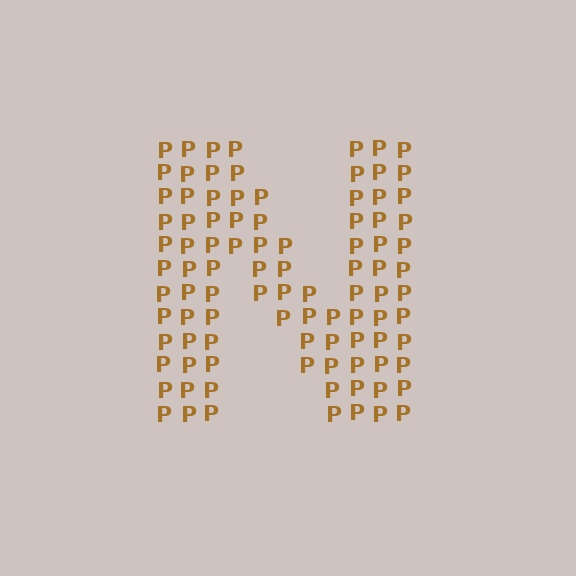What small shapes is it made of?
It is made of small letter P's.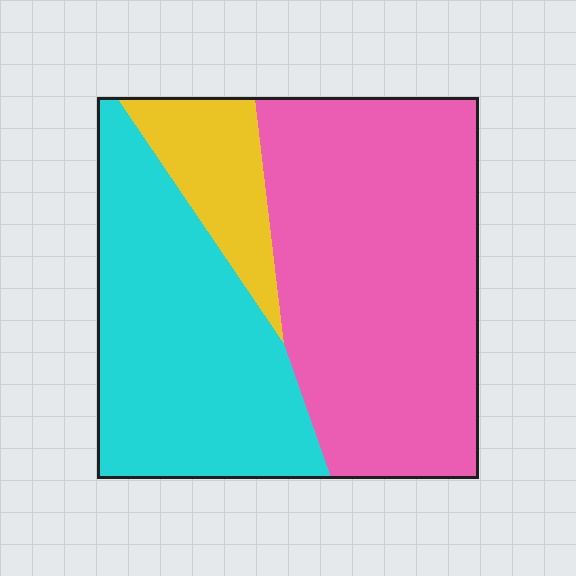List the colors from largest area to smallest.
From largest to smallest: pink, cyan, yellow.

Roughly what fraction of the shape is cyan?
Cyan covers 37% of the shape.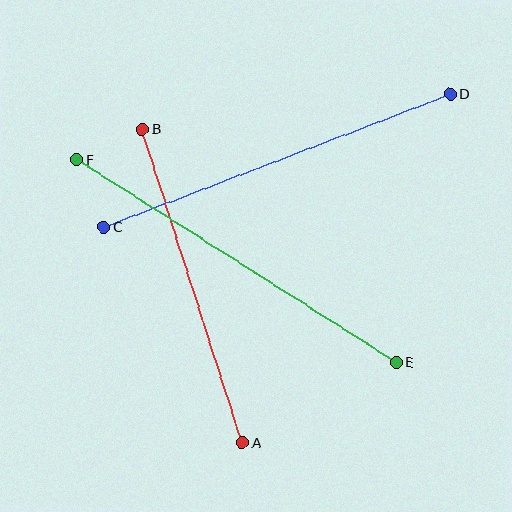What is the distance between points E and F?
The distance is approximately 379 pixels.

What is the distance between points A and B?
The distance is approximately 329 pixels.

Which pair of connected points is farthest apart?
Points E and F are farthest apart.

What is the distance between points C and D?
The distance is approximately 371 pixels.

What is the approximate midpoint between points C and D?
The midpoint is at approximately (277, 160) pixels.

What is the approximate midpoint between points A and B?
The midpoint is at approximately (192, 286) pixels.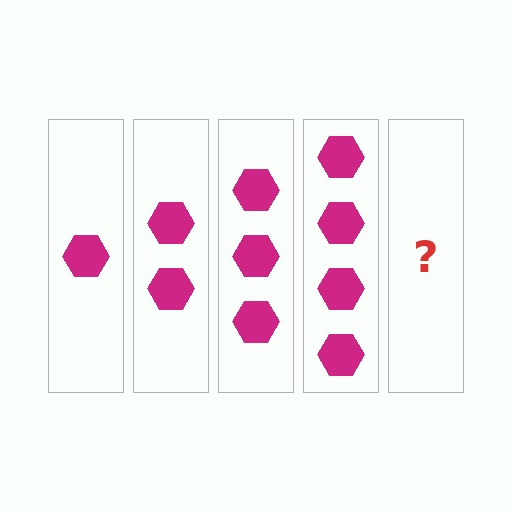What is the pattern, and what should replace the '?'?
The pattern is that each step adds one more hexagon. The '?' should be 5 hexagons.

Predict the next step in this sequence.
The next step is 5 hexagons.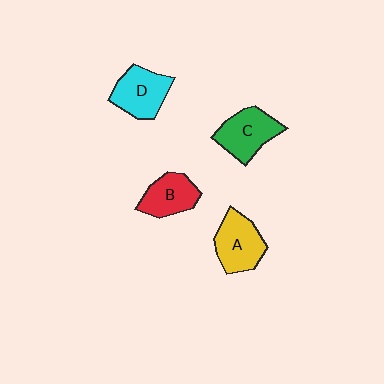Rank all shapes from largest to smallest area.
From largest to smallest: A (yellow), C (green), D (cyan), B (red).